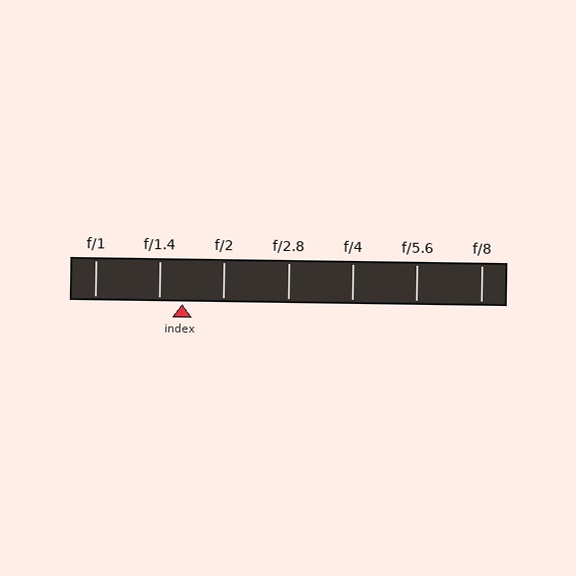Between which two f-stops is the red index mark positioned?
The index mark is between f/1.4 and f/2.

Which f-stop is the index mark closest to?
The index mark is closest to f/1.4.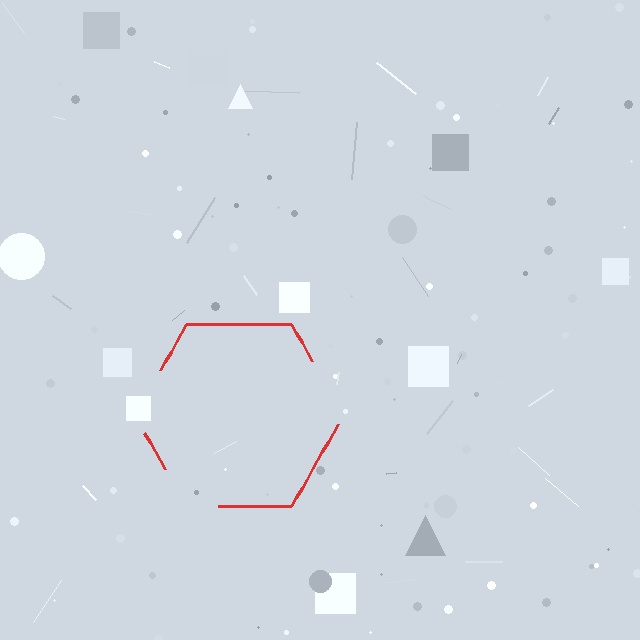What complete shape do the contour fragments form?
The contour fragments form a hexagon.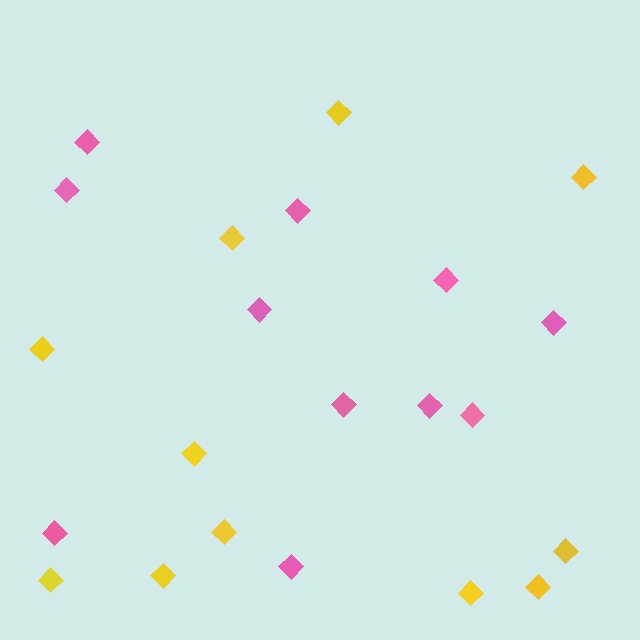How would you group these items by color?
There are 2 groups: one group of yellow diamonds (11) and one group of pink diamonds (11).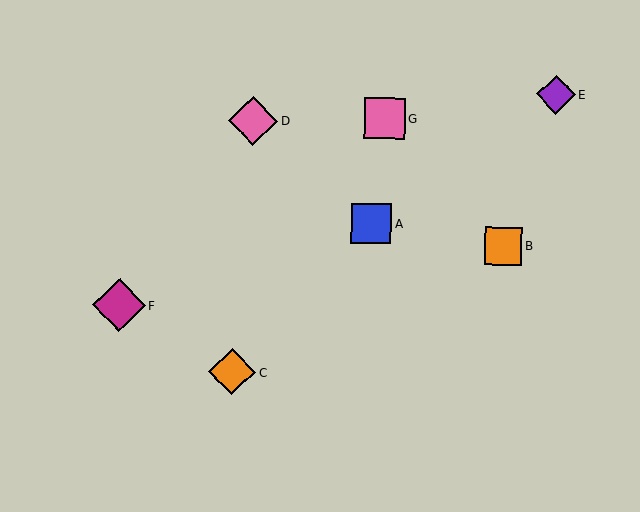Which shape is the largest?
The magenta diamond (labeled F) is the largest.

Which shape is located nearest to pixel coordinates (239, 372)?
The orange diamond (labeled C) at (232, 372) is nearest to that location.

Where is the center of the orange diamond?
The center of the orange diamond is at (232, 372).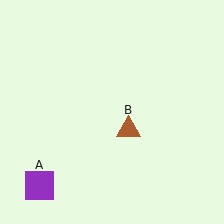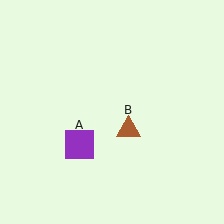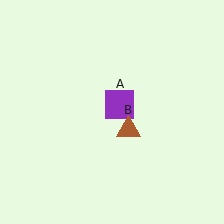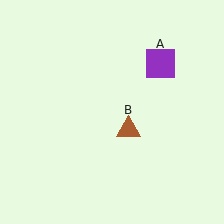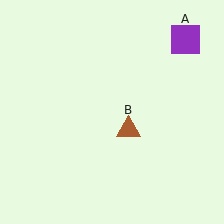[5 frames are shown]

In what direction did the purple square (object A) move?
The purple square (object A) moved up and to the right.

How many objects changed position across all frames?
1 object changed position: purple square (object A).